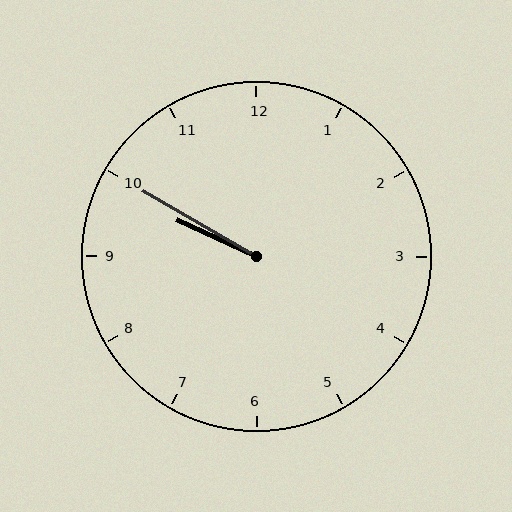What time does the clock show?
9:50.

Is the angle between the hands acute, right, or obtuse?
It is acute.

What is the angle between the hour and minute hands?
Approximately 5 degrees.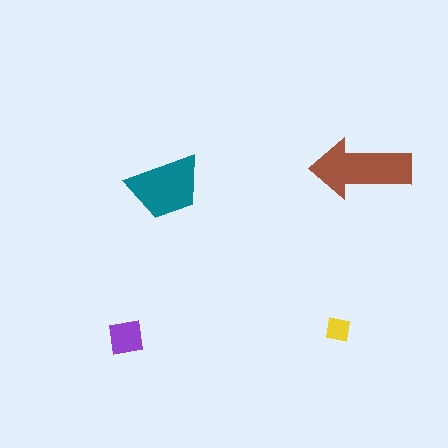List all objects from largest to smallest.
The brown arrow, the teal trapezoid, the purple square, the yellow square.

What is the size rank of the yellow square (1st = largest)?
4th.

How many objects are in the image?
There are 4 objects in the image.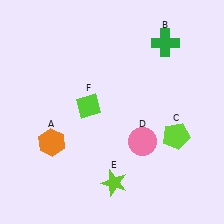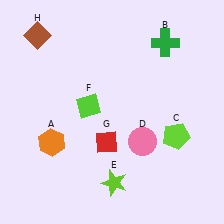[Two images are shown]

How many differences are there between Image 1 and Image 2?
There are 2 differences between the two images.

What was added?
A red diamond (G), a brown diamond (H) were added in Image 2.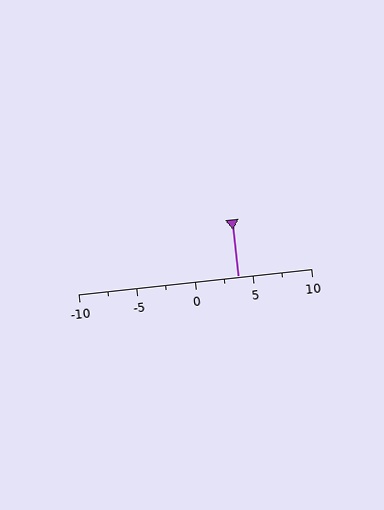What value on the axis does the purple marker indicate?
The marker indicates approximately 3.8.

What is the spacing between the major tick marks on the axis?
The major ticks are spaced 5 apart.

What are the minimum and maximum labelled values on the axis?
The axis runs from -10 to 10.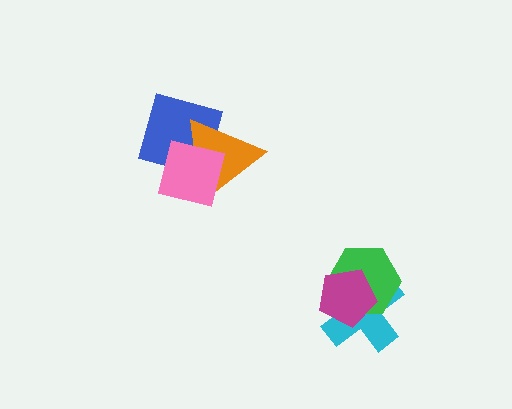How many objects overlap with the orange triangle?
2 objects overlap with the orange triangle.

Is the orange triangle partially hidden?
Yes, it is partially covered by another shape.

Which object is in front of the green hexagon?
The magenta pentagon is in front of the green hexagon.